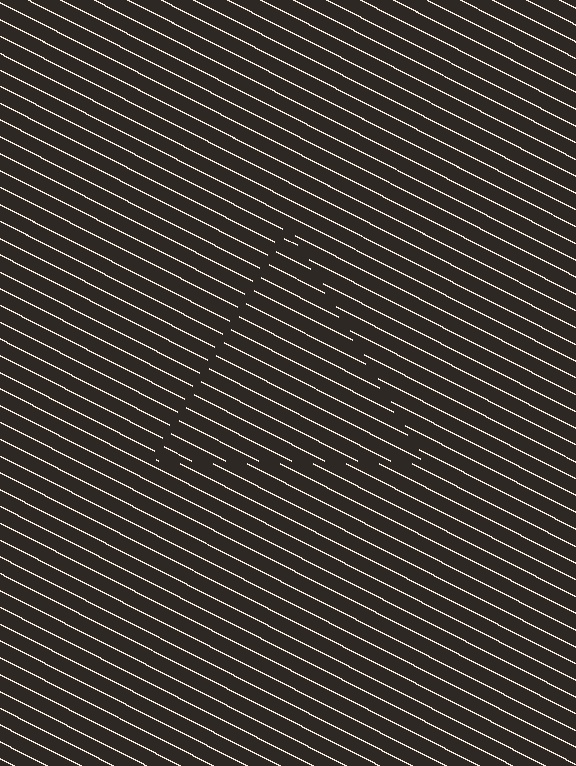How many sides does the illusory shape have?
3 sides — the line-ends trace a triangle.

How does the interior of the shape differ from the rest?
The interior of the shape contains the same grating, shifted by half a period — the contour is defined by the phase discontinuity where line-ends from the inner and outer gratings abut.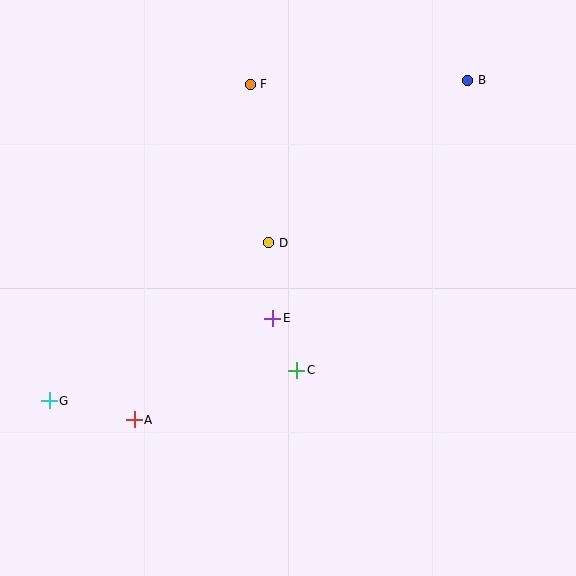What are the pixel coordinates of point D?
Point D is at (269, 243).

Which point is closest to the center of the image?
Point E at (273, 318) is closest to the center.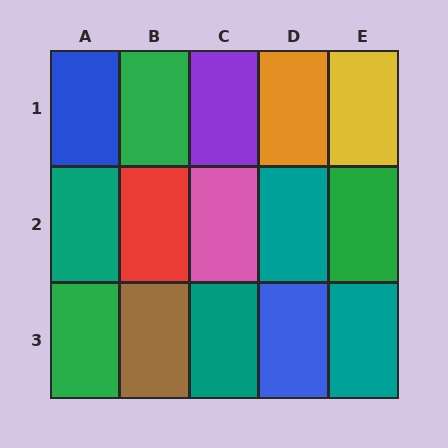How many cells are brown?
1 cell is brown.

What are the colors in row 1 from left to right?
Blue, green, purple, orange, yellow.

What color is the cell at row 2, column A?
Teal.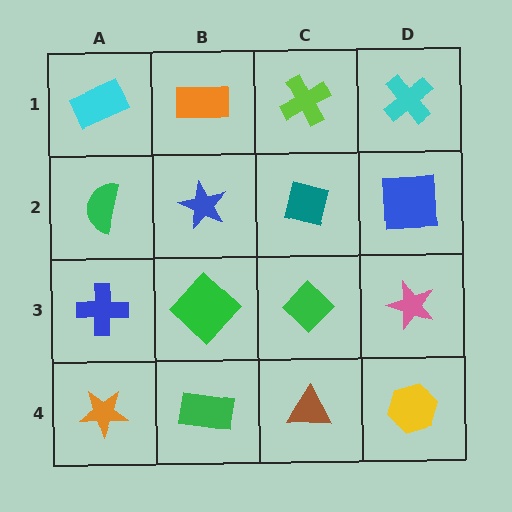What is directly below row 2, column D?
A pink star.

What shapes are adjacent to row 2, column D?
A cyan cross (row 1, column D), a pink star (row 3, column D), a teal diamond (row 2, column C).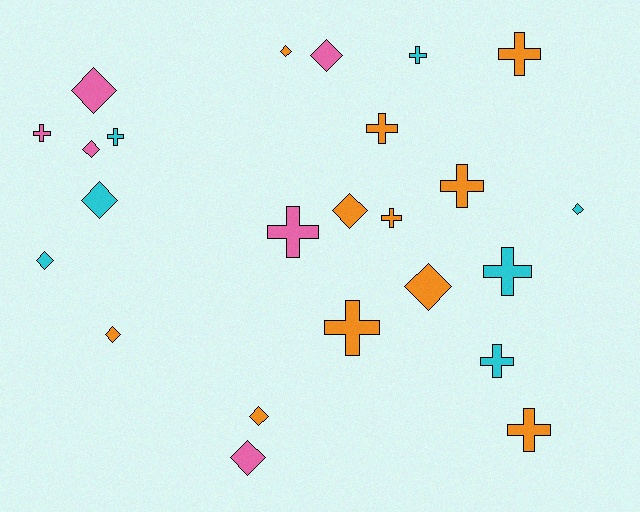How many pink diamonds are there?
There are 4 pink diamonds.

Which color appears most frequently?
Orange, with 11 objects.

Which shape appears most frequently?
Cross, with 12 objects.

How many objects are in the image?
There are 24 objects.